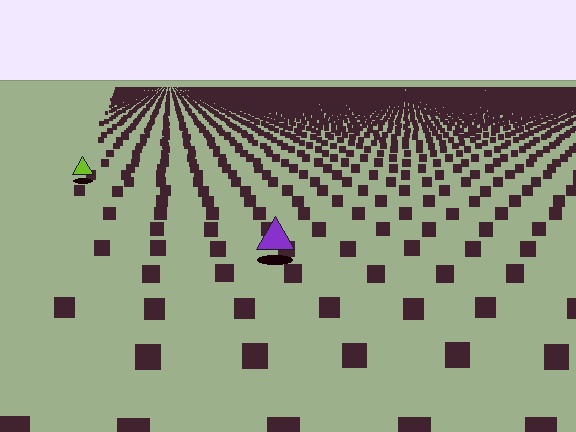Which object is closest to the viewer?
The purple triangle is closest. The texture marks near it are larger and more spread out.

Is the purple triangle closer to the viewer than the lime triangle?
Yes. The purple triangle is closer — you can tell from the texture gradient: the ground texture is coarser near it.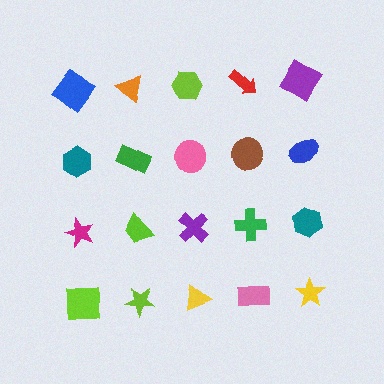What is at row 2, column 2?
A green rectangle.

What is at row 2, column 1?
A teal hexagon.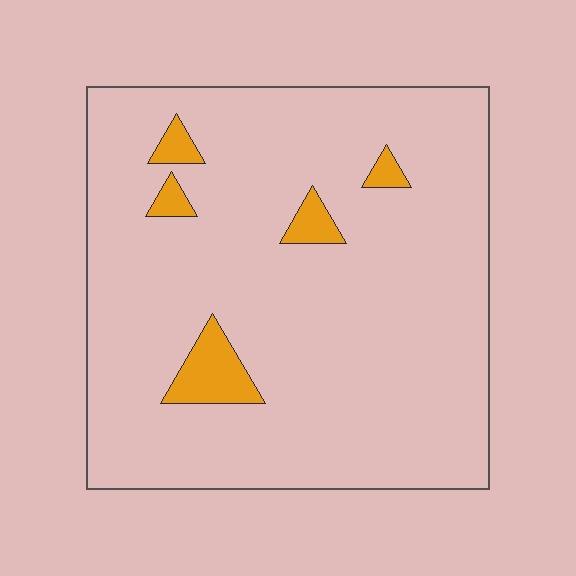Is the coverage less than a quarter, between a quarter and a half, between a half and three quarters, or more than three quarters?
Less than a quarter.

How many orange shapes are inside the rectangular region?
5.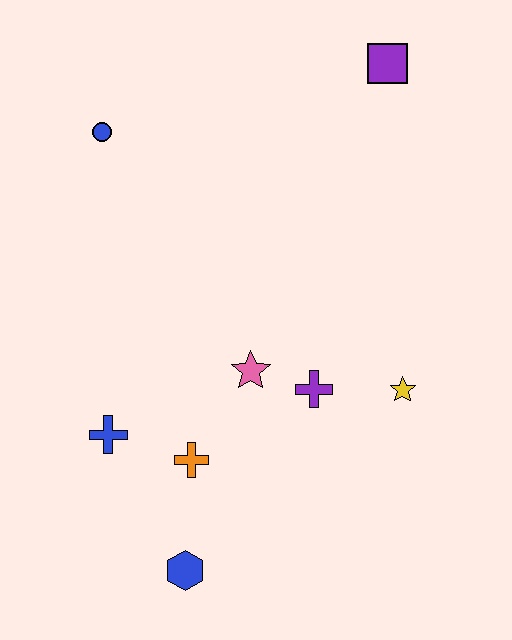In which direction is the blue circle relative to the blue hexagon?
The blue circle is above the blue hexagon.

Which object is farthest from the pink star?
The purple square is farthest from the pink star.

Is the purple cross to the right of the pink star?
Yes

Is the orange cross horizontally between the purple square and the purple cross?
No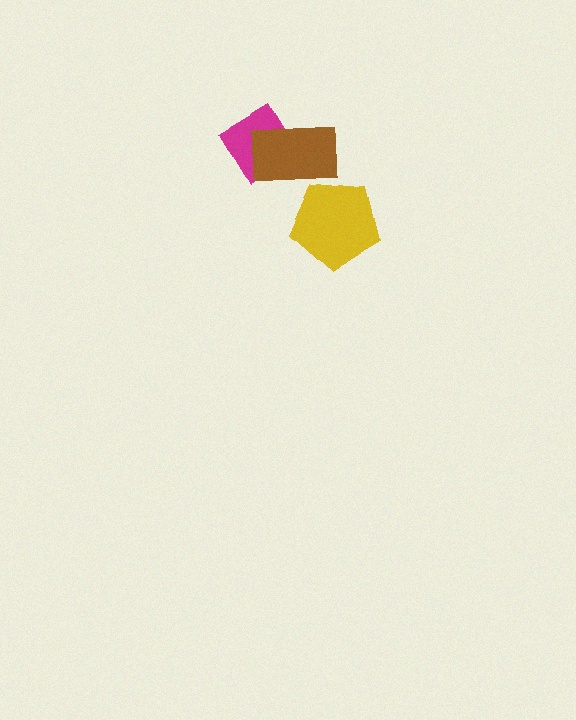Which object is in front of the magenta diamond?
The brown rectangle is in front of the magenta diamond.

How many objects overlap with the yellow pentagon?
0 objects overlap with the yellow pentagon.